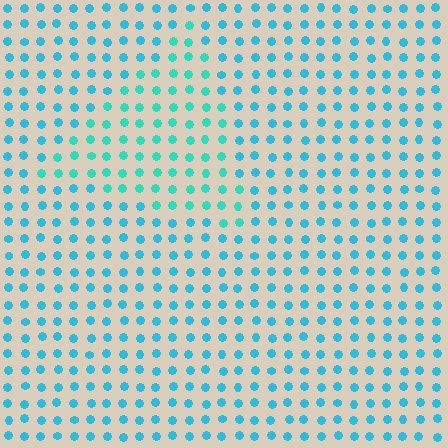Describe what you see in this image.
The image is filled with small cyan elements in a uniform arrangement. A triangle-shaped region is visible where the elements are tinted to a slightly different hue, forming a subtle color boundary.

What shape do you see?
I see a triangle.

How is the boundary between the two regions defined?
The boundary is defined purely by a slight shift in hue (about 23 degrees). Spacing, size, and orientation are identical on both sides.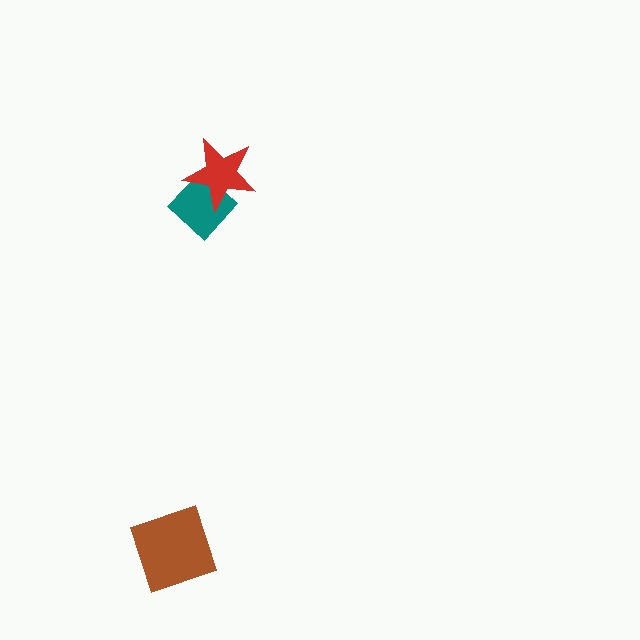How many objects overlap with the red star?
1 object overlaps with the red star.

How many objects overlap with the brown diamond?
0 objects overlap with the brown diamond.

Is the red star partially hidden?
No, no other shape covers it.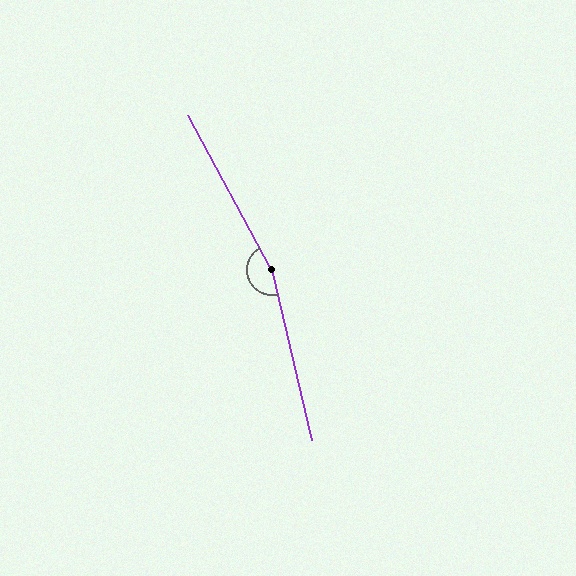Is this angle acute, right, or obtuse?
It is obtuse.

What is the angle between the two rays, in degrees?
Approximately 165 degrees.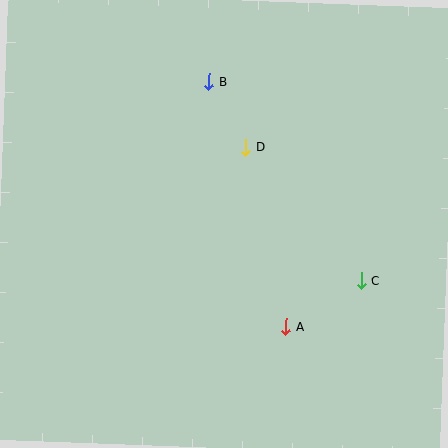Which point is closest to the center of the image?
Point D at (246, 147) is closest to the center.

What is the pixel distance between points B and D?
The distance between B and D is 75 pixels.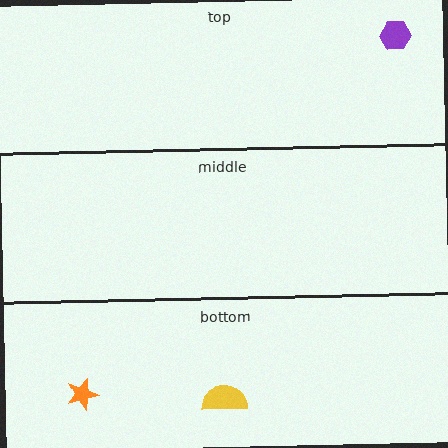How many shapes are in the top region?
1.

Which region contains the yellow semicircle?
The bottom region.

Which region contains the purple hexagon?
The top region.